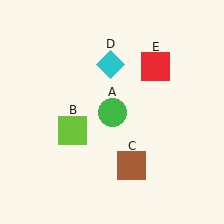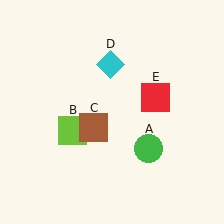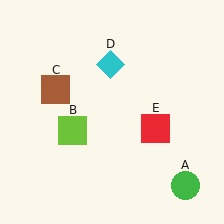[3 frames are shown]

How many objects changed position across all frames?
3 objects changed position: green circle (object A), brown square (object C), red square (object E).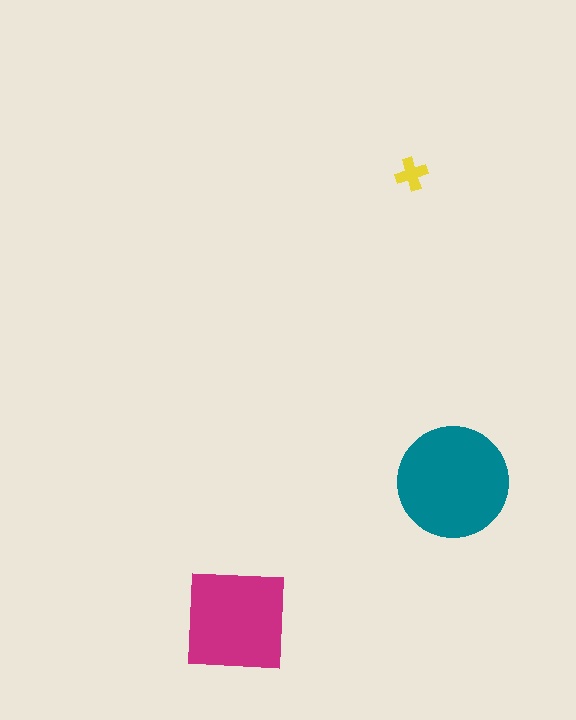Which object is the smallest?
The yellow cross.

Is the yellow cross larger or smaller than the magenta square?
Smaller.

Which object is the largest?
The teal circle.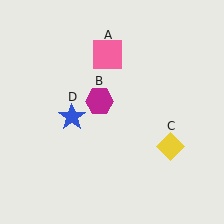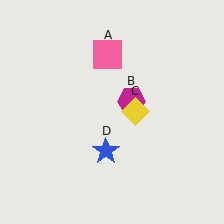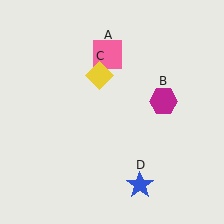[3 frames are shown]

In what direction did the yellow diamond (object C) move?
The yellow diamond (object C) moved up and to the left.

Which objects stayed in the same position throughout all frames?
Pink square (object A) remained stationary.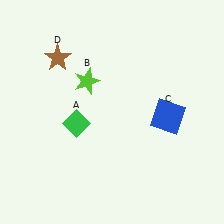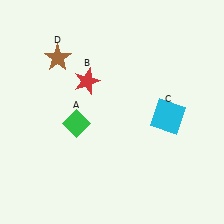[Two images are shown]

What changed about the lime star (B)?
In Image 1, B is lime. In Image 2, it changed to red.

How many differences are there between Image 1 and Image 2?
There are 2 differences between the two images.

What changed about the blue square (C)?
In Image 1, C is blue. In Image 2, it changed to cyan.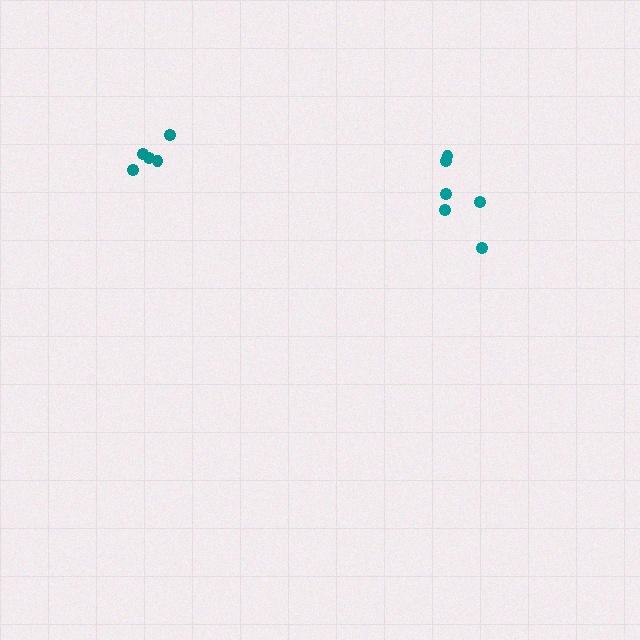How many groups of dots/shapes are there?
There are 2 groups.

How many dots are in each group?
Group 1: 5 dots, Group 2: 6 dots (11 total).